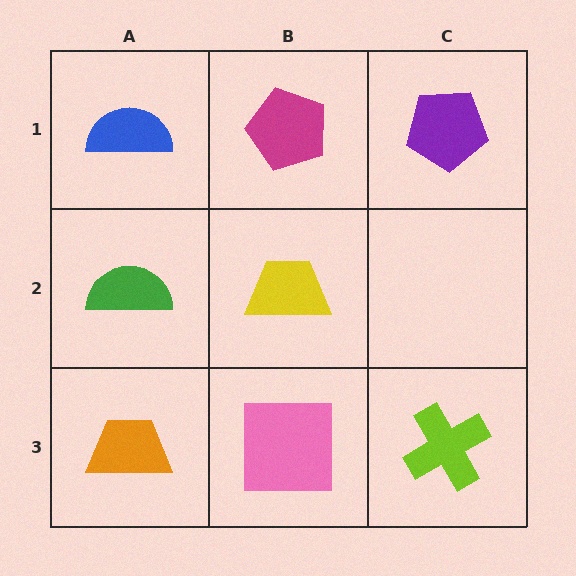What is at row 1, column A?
A blue semicircle.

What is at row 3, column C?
A lime cross.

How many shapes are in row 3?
3 shapes.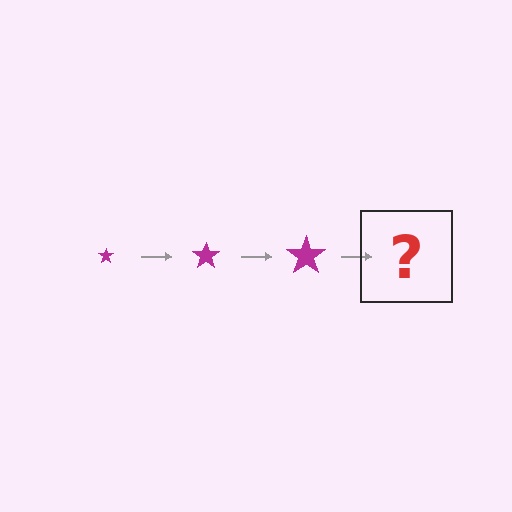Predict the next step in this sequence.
The next step is a magenta star, larger than the previous one.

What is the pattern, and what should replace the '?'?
The pattern is that the star gets progressively larger each step. The '?' should be a magenta star, larger than the previous one.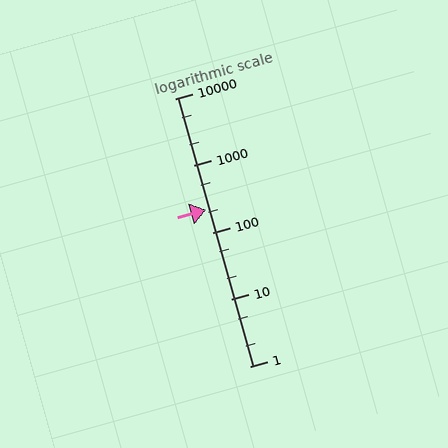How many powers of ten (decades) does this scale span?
The scale spans 4 decades, from 1 to 10000.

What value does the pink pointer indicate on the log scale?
The pointer indicates approximately 220.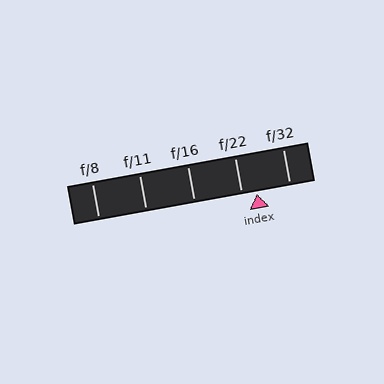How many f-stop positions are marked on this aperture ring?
There are 5 f-stop positions marked.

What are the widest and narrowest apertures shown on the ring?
The widest aperture shown is f/8 and the narrowest is f/32.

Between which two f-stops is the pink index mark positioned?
The index mark is between f/22 and f/32.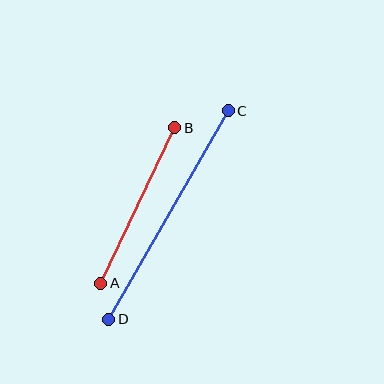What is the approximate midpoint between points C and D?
The midpoint is at approximately (169, 215) pixels.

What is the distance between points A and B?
The distance is approximately 172 pixels.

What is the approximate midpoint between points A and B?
The midpoint is at approximately (138, 205) pixels.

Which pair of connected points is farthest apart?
Points C and D are farthest apart.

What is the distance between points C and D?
The distance is approximately 240 pixels.